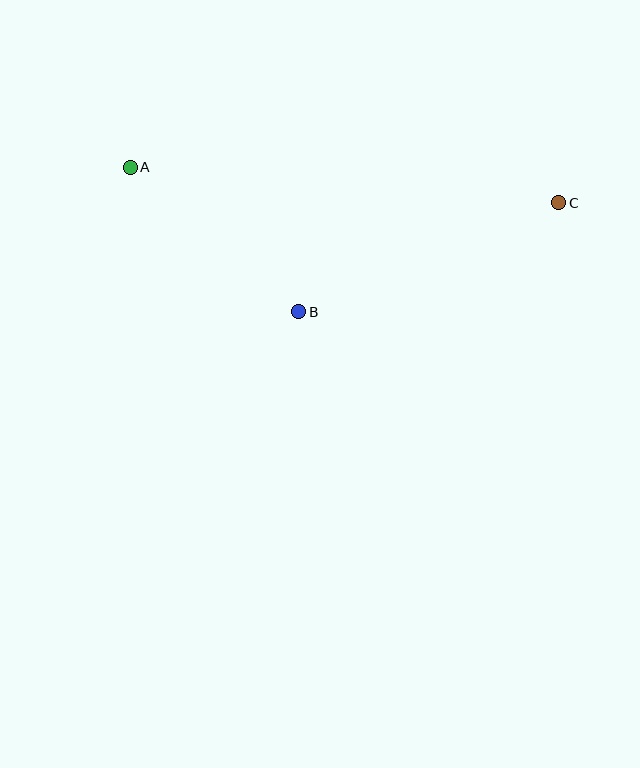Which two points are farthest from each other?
Points A and C are farthest from each other.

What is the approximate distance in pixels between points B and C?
The distance between B and C is approximately 282 pixels.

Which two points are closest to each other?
Points A and B are closest to each other.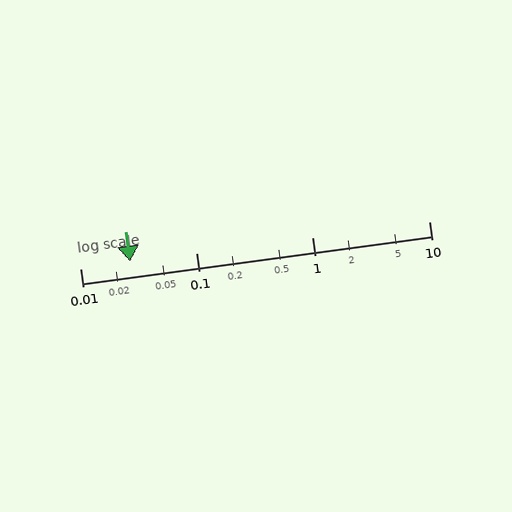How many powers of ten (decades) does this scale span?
The scale spans 3 decades, from 0.01 to 10.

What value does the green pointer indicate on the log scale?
The pointer indicates approximately 0.027.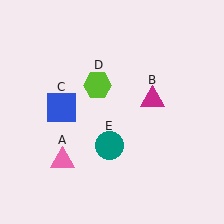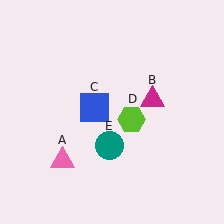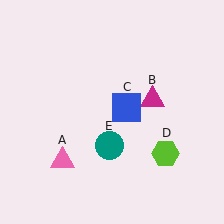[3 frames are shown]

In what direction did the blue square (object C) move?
The blue square (object C) moved right.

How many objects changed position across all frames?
2 objects changed position: blue square (object C), lime hexagon (object D).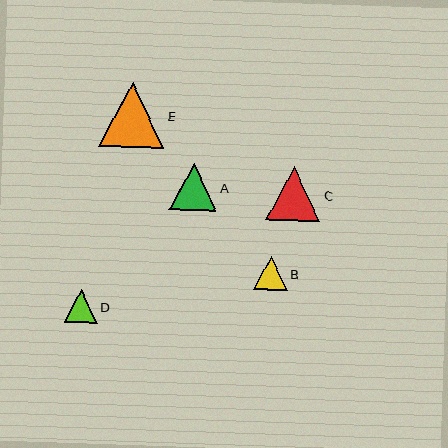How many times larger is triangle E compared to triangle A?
Triangle E is approximately 1.4 times the size of triangle A.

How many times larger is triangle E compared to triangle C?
Triangle E is approximately 1.2 times the size of triangle C.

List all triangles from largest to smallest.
From largest to smallest: E, C, A, B, D.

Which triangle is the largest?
Triangle E is the largest with a size of approximately 65 pixels.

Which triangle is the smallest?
Triangle D is the smallest with a size of approximately 33 pixels.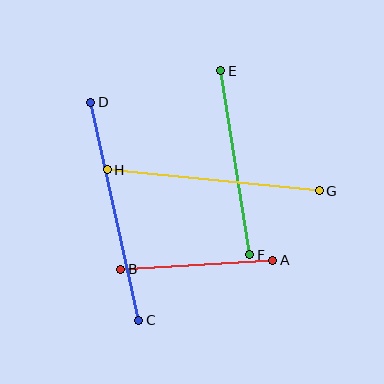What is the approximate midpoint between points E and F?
The midpoint is at approximately (235, 163) pixels.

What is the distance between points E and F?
The distance is approximately 186 pixels.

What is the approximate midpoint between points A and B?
The midpoint is at approximately (197, 265) pixels.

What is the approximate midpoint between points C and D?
The midpoint is at approximately (115, 211) pixels.